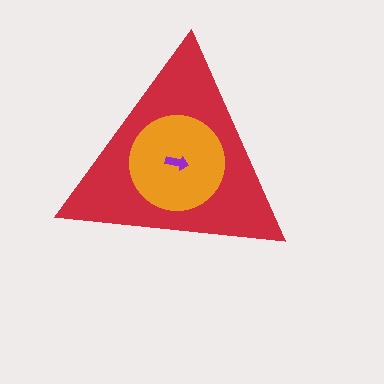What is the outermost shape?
The red triangle.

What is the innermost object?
The purple arrow.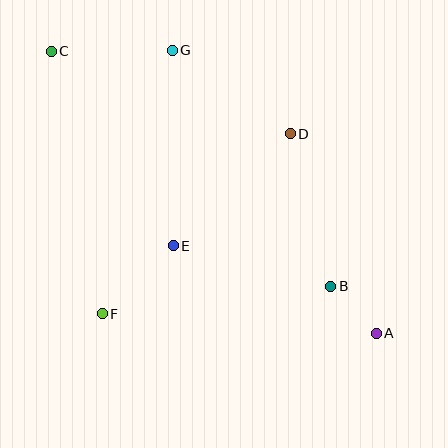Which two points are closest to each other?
Points A and B are closest to each other.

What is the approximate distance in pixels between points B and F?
The distance between B and F is approximately 230 pixels.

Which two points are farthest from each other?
Points A and C are farthest from each other.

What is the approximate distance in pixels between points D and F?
The distance between D and F is approximately 260 pixels.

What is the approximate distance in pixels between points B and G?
The distance between B and G is approximately 284 pixels.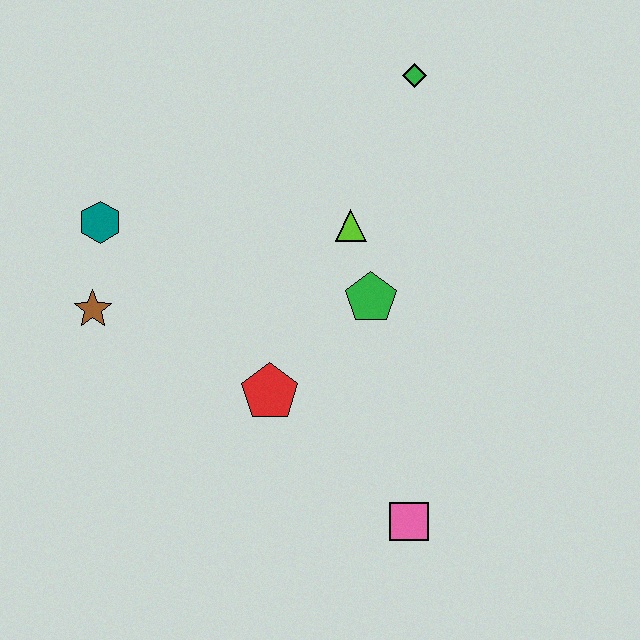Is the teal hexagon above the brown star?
Yes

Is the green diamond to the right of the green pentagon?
Yes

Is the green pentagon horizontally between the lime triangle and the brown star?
No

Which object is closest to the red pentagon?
The green pentagon is closest to the red pentagon.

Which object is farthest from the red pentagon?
The green diamond is farthest from the red pentagon.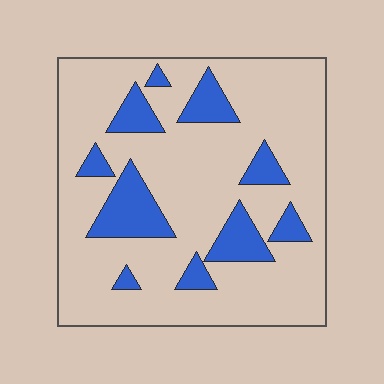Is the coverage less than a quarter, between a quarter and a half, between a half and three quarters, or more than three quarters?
Less than a quarter.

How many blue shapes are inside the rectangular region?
10.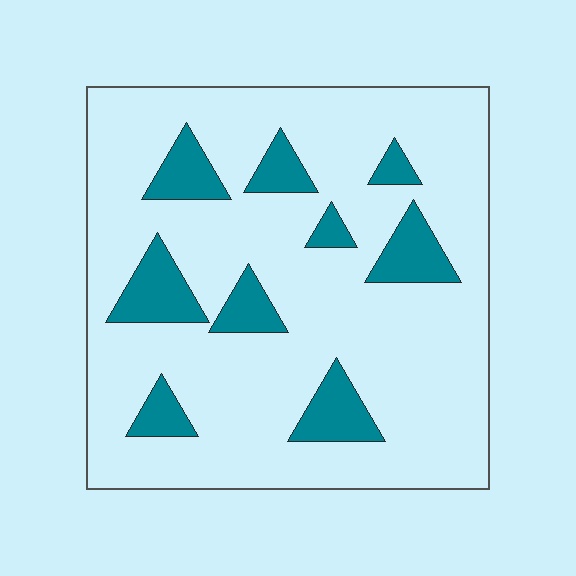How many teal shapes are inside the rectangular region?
9.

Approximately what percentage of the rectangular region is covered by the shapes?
Approximately 15%.